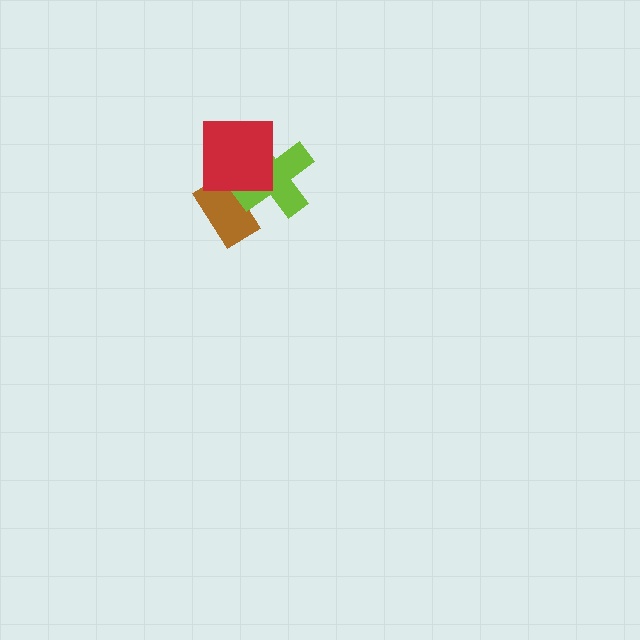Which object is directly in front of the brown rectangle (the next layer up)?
The lime cross is directly in front of the brown rectangle.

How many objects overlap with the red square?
2 objects overlap with the red square.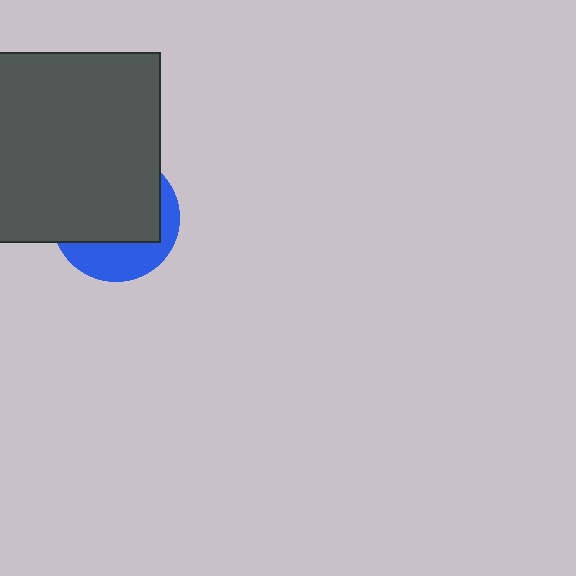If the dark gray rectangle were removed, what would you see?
You would see the complete blue circle.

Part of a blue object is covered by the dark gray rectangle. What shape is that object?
It is a circle.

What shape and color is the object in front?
The object in front is a dark gray rectangle.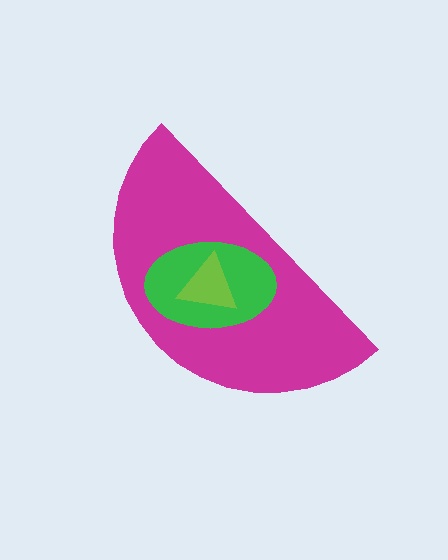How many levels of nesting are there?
3.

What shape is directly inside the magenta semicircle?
The green ellipse.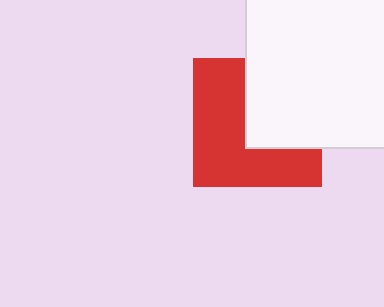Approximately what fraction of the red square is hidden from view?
Roughly 42% of the red square is hidden behind the white rectangle.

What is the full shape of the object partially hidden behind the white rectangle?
The partially hidden object is a red square.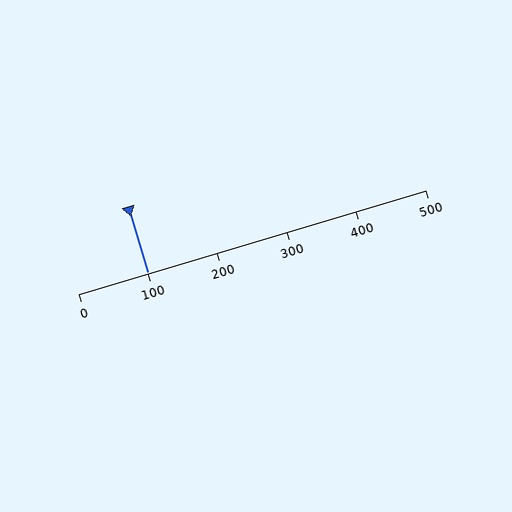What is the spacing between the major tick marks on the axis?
The major ticks are spaced 100 apart.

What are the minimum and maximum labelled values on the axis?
The axis runs from 0 to 500.